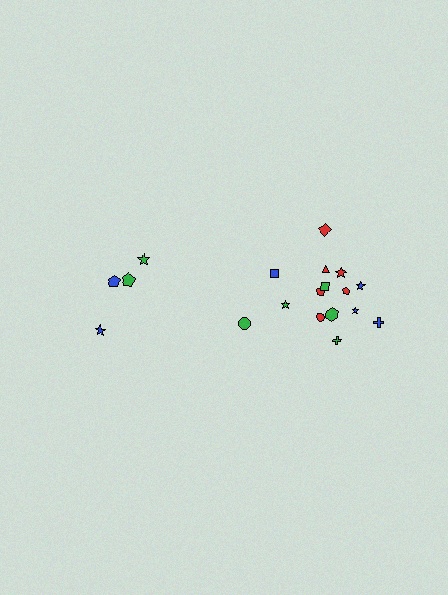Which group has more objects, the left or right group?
The right group.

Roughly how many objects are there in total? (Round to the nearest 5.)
Roughly 20 objects in total.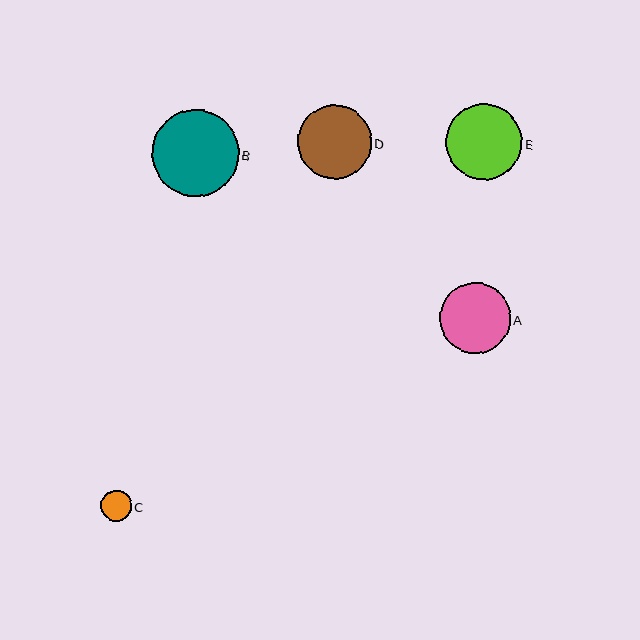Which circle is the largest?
Circle B is the largest with a size of approximately 87 pixels.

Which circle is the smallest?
Circle C is the smallest with a size of approximately 31 pixels.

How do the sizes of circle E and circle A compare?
Circle E and circle A are approximately the same size.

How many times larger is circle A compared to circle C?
Circle A is approximately 2.3 times the size of circle C.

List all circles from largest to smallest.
From largest to smallest: B, E, D, A, C.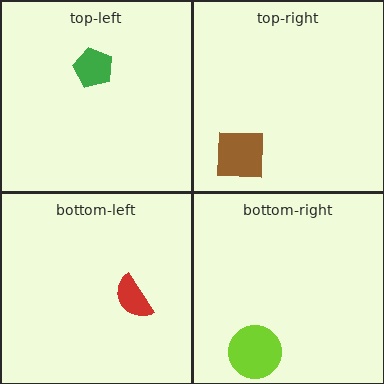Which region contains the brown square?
The top-right region.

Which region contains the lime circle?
The bottom-right region.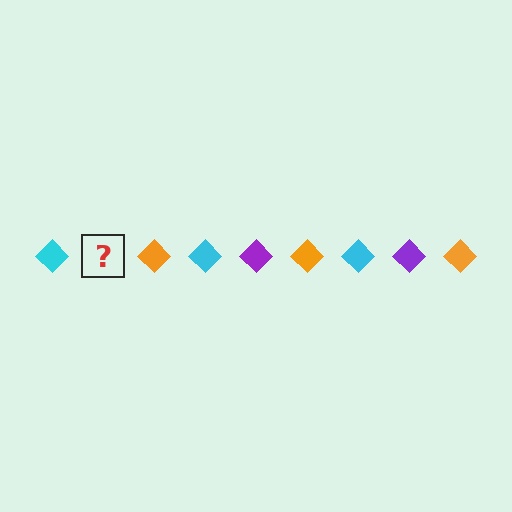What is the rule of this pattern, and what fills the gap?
The rule is that the pattern cycles through cyan, purple, orange diamonds. The gap should be filled with a purple diamond.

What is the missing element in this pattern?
The missing element is a purple diamond.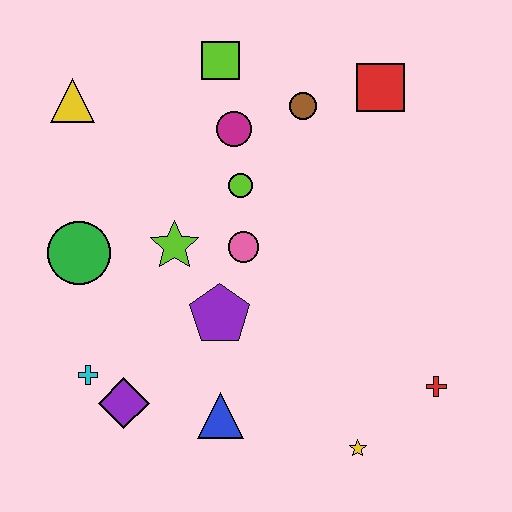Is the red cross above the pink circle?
No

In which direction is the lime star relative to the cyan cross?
The lime star is above the cyan cross.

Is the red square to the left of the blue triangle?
No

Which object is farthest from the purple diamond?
The red square is farthest from the purple diamond.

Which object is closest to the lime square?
The magenta circle is closest to the lime square.